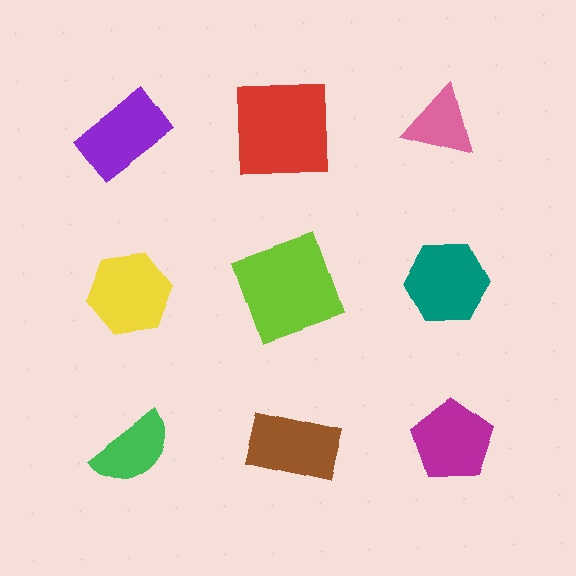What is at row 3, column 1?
A green semicircle.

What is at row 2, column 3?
A teal hexagon.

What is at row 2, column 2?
A lime square.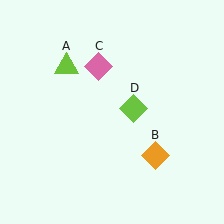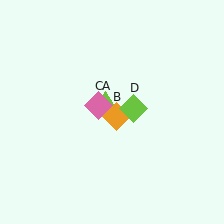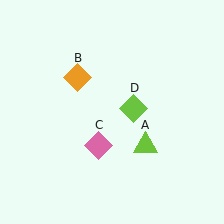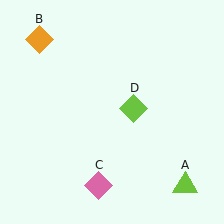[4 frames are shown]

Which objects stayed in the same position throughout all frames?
Lime diamond (object D) remained stationary.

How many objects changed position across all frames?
3 objects changed position: lime triangle (object A), orange diamond (object B), pink diamond (object C).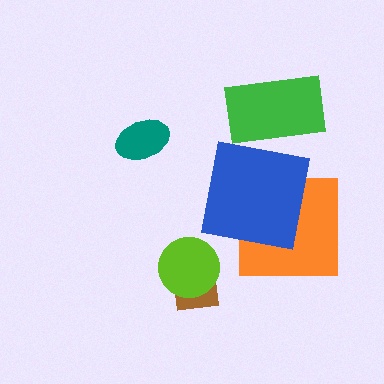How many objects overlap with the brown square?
1 object overlaps with the brown square.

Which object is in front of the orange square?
The blue square is in front of the orange square.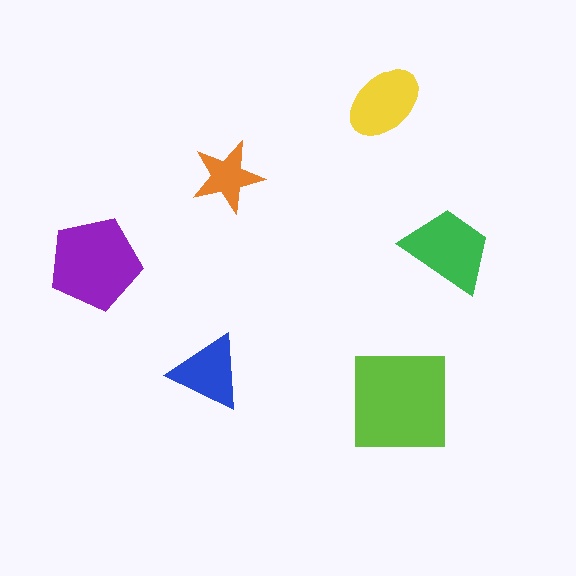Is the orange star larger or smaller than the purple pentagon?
Smaller.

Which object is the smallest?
The orange star.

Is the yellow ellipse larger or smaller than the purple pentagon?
Smaller.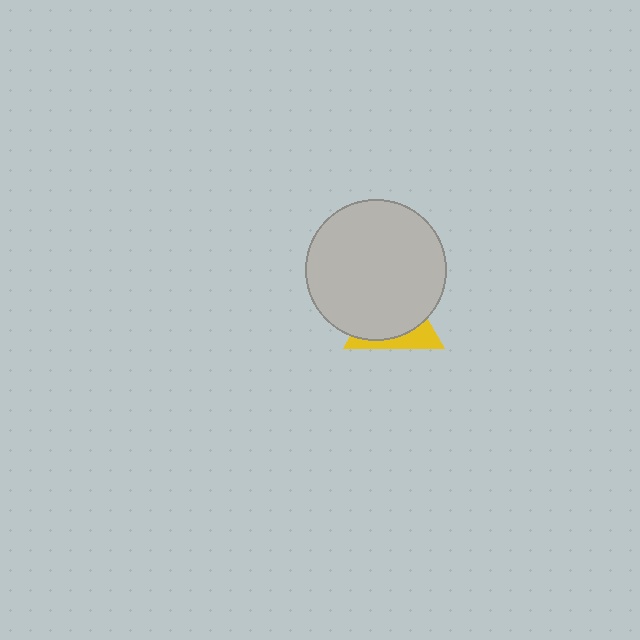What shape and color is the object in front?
The object in front is a light gray circle.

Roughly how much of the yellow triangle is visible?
A small part of it is visible (roughly 30%).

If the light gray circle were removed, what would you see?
You would see the complete yellow triangle.